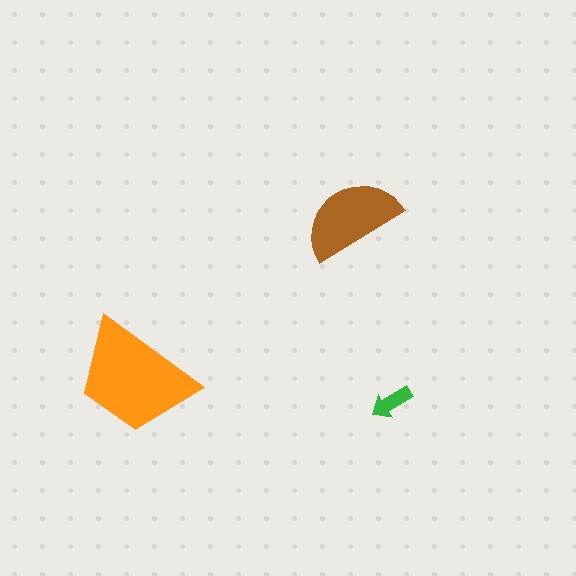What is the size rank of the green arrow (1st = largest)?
3rd.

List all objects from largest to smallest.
The orange trapezoid, the brown semicircle, the green arrow.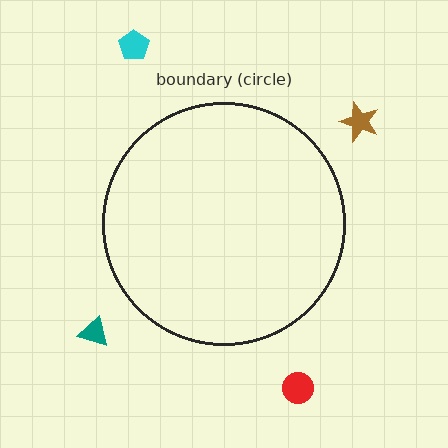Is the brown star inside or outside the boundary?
Outside.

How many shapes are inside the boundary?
0 inside, 4 outside.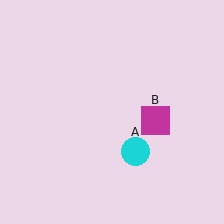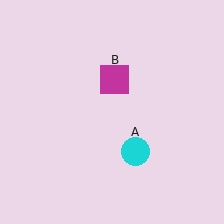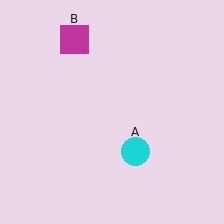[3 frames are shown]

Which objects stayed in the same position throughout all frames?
Cyan circle (object A) remained stationary.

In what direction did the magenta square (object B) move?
The magenta square (object B) moved up and to the left.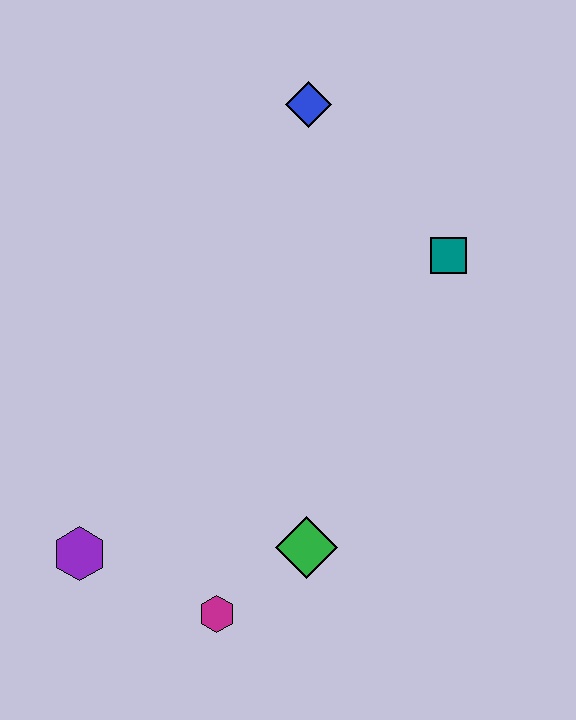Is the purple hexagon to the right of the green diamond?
No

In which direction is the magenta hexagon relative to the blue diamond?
The magenta hexagon is below the blue diamond.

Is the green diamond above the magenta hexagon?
Yes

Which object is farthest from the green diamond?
The blue diamond is farthest from the green diamond.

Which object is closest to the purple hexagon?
The magenta hexagon is closest to the purple hexagon.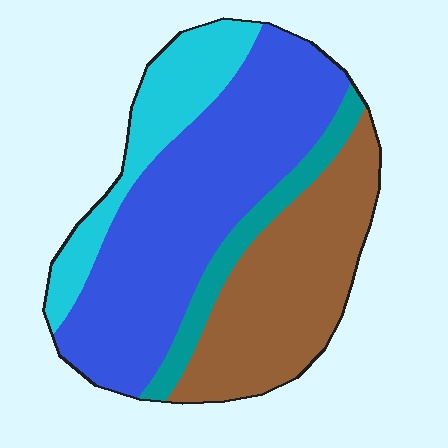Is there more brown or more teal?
Brown.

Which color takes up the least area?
Teal, at roughly 10%.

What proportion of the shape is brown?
Brown covers roughly 30% of the shape.